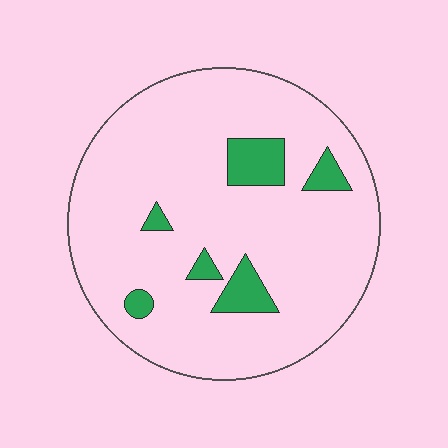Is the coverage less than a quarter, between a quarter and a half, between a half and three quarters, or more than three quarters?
Less than a quarter.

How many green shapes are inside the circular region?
6.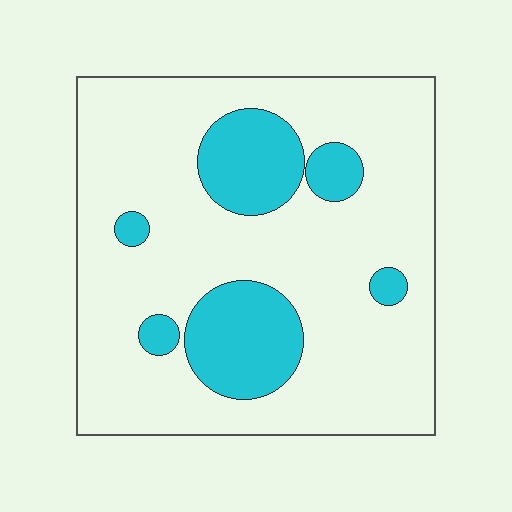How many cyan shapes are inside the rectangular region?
6.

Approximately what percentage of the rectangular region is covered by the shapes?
Approximately 20%.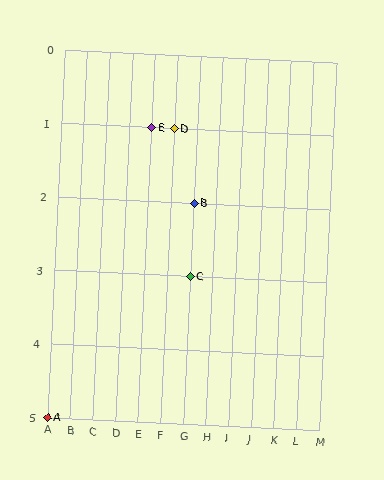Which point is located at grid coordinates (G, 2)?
Point B is at (G, 2).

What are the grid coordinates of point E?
Point E is at grid coordinates (E, 1).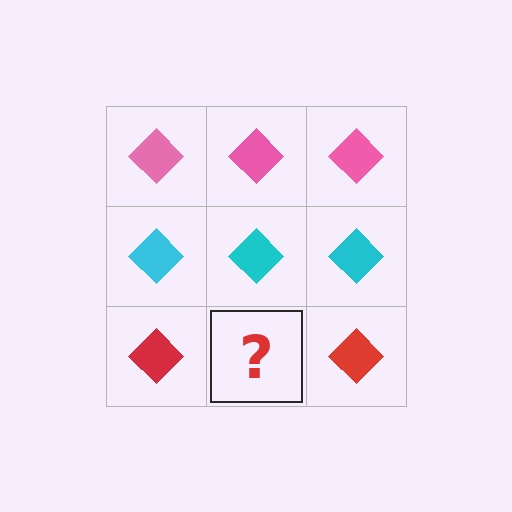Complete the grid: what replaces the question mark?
The question mark should be replaced with a red diamond.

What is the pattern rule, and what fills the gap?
The rule is that each row has a consistent color. The gap should be filled with a red diamond.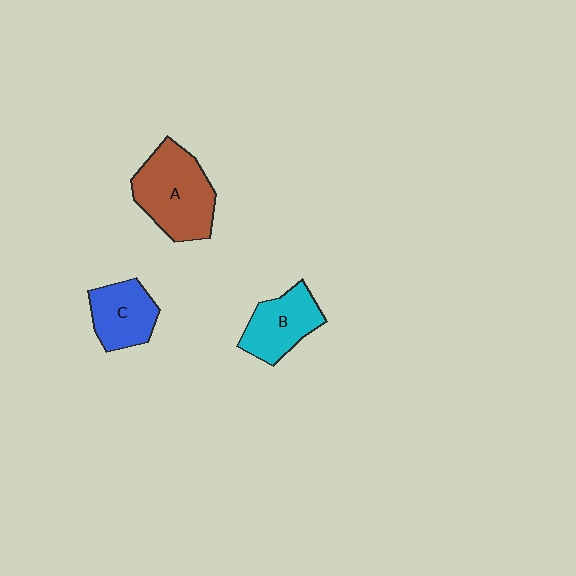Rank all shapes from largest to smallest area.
From largest to smallest: A (brown), B (cyan), C (blue).